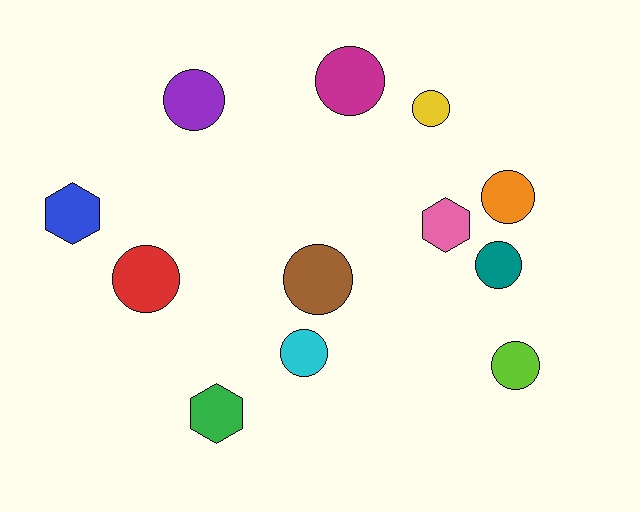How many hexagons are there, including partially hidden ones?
There are 3 hexagons.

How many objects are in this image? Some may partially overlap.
There are 12 objects.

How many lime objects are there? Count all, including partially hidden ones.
There is 1 lime object.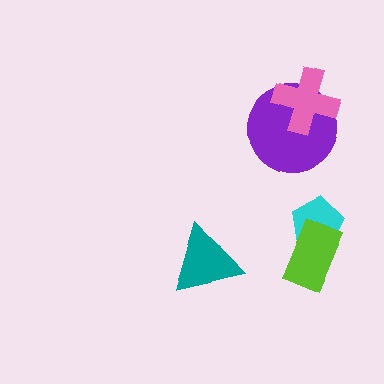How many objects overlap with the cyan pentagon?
1 object overlaps with the cyan pentagon.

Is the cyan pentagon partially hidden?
Yes, it is partially covered by another shape.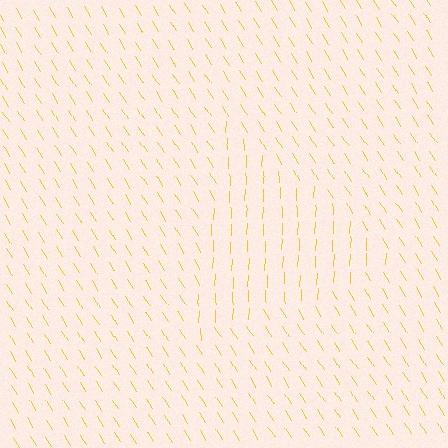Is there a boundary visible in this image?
Yes, there is a texture boundary formed by a change in line orientation.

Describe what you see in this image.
The image is filled with small yellow line segments. A triangle region in the image has lines oriented differently from the surrounding lines, creating a visible texture boundary.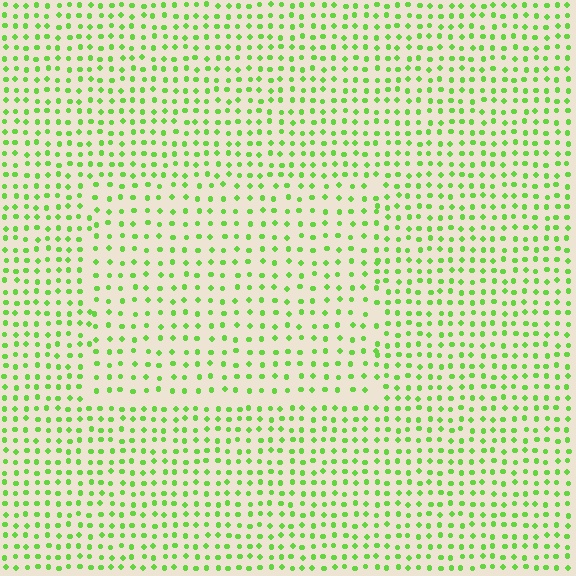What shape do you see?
I see a rectangle.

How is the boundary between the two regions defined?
The boundary is defined by a change in element density (approximately 1.5x ratio). All elements are the same color, size, and shape.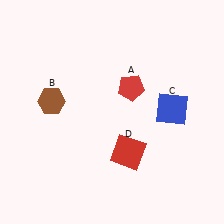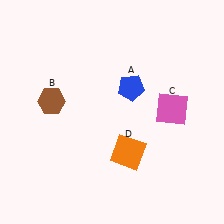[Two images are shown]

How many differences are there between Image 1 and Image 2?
There are 3 differences between the two images.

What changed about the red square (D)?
In Image 1, D is red. In Image 2, it changed to orange.